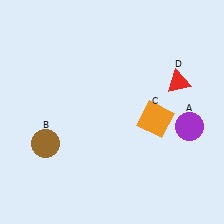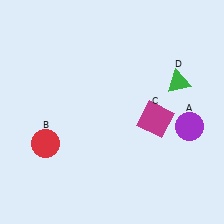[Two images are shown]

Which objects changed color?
B changed from brown to red. C changed from orange to magenta. D changed from red to green.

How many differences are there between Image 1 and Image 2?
There are 3 differences between the two images.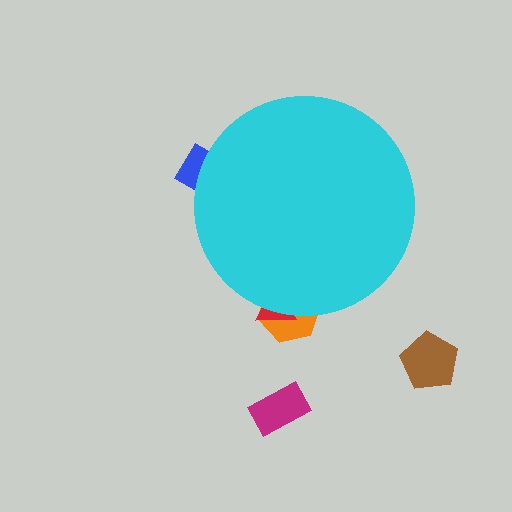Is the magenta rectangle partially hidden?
No, the magenta rectangle is fully visible.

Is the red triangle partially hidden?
Yes, the red triangle is partially hidden behind the cyan circle.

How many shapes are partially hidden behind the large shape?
3 shapes are partially hidden.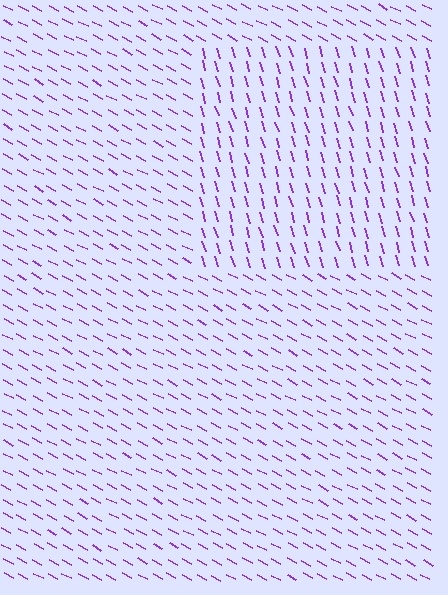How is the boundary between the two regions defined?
The boundary is defined purely by a change in line orientation (approximately 45 degrees difference). All lines are the same color and thickness.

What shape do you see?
I see a rectangle.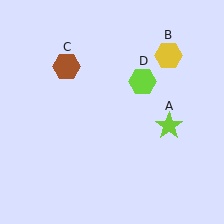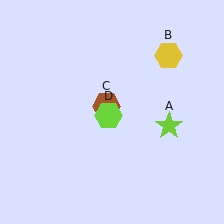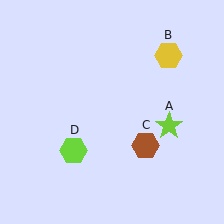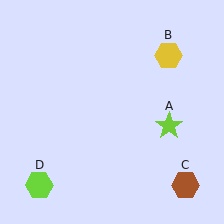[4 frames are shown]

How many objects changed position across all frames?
2 objects changed position: brown hexagon (object C), lime hexagon (object D).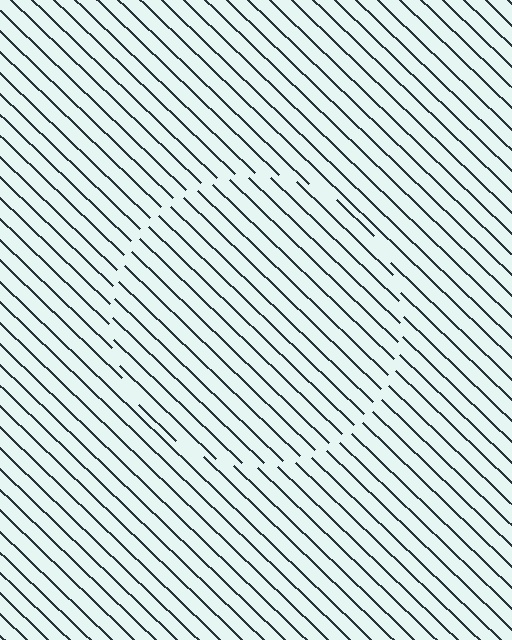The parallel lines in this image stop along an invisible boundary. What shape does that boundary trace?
An illusory circle. The interior of the shape contains the same grating, shifted by half a period — the contour is defined by the phase discontinuity where line-ends from the inner and outer gratings abut.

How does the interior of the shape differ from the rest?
The interior of the shape contains the same grating, shifted by half a period — the contour is defined by the phase discontinuity where line-ends from the inner and outer gratings abut.